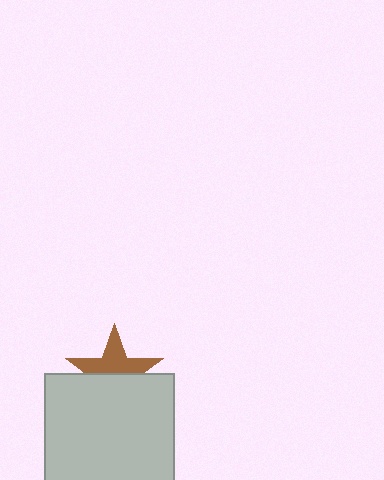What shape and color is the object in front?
The object in front is a light gray square.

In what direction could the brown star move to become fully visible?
The brown star could move up. That would shift it out from behind the light gray square entirely.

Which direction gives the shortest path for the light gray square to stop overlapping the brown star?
Moving down gives the shortest separation.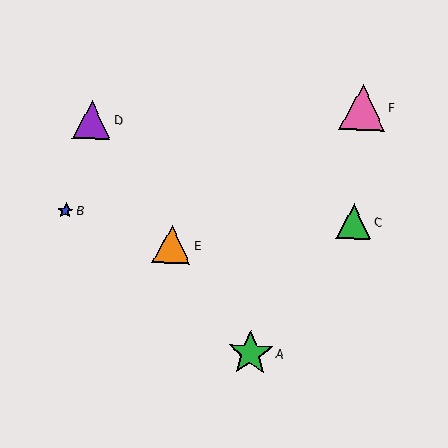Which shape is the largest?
The pink triangle (labeled F) is the largest.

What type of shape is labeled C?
Shape C is a green triangle.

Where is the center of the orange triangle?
The center of the orange triangle is at (172, 244).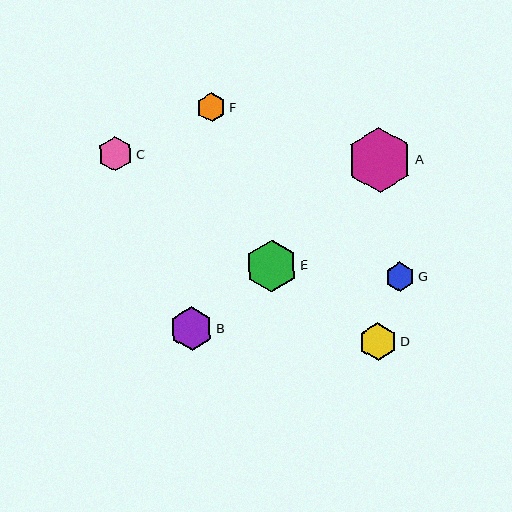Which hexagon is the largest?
Hexagon A is the largest with a size of approximately 65 pixels.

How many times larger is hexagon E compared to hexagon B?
Hexagon E is approximately 1.2 times the size of hexagon B.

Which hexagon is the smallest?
Hexagon F is the smallest with a size of approximately 29 pixels.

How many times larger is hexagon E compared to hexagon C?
Hexagon E is approximately 1.5 times the size of hexagon C.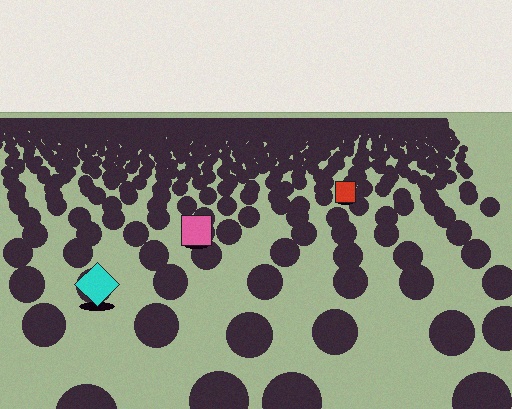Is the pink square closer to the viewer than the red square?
Yes. The pink square is closer — you can tell from the texture gradient: the ground texture is coarser near it.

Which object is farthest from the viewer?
The red square is farthest from the viewer. It appears smaller and the ground texture around it is denser.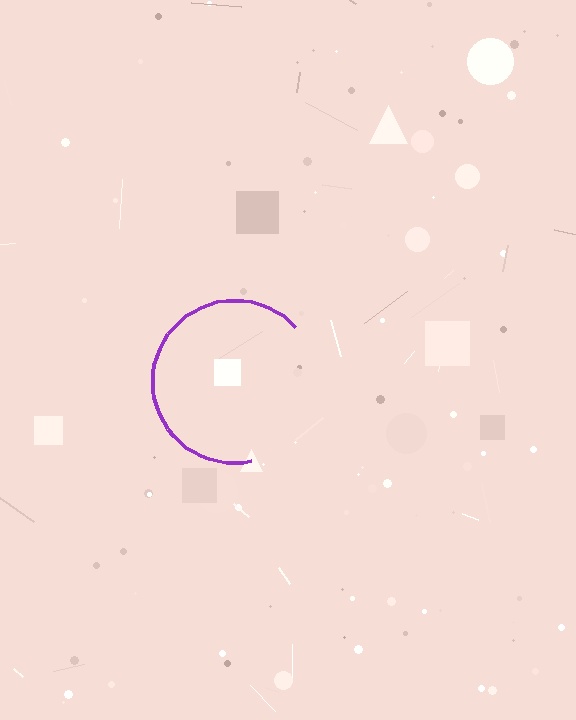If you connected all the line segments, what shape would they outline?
They would outline a circle.